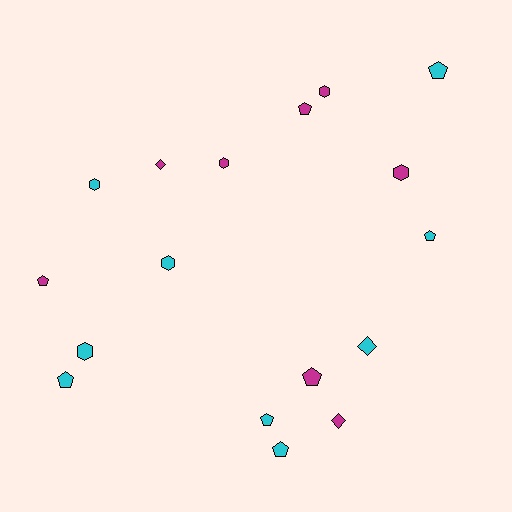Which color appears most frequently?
Cyan, with 9 objects.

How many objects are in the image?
There are 17 objects.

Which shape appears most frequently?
Pentagon, with 8 objects.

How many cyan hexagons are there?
There are 3 cyan hexagons.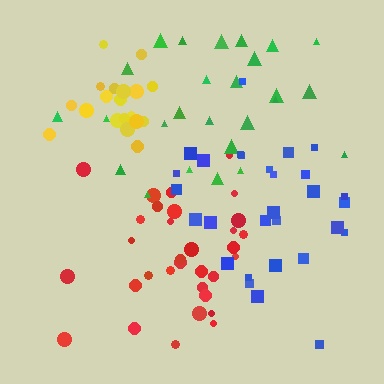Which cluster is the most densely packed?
Yellow.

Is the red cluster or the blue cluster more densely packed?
Red.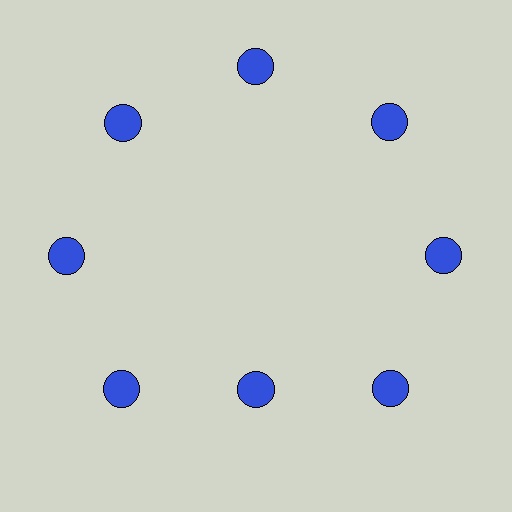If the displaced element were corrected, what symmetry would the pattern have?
It would have 8-fold rotational symmetry — the pattern would map onto itself every 45 degrees.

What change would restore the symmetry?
The symmetry would be restored by moving it outward, back onto the ring so that all 8 circles sit at equal angles and equal distance from the center.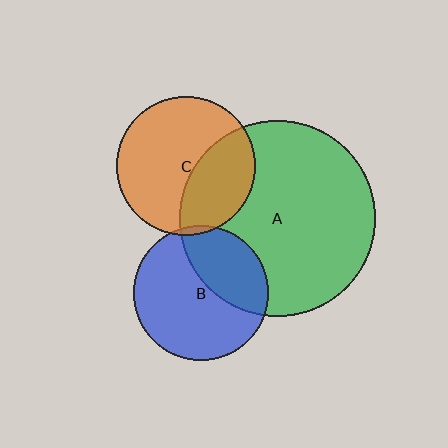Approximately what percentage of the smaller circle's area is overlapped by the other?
Approximately 35%.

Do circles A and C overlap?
Yes.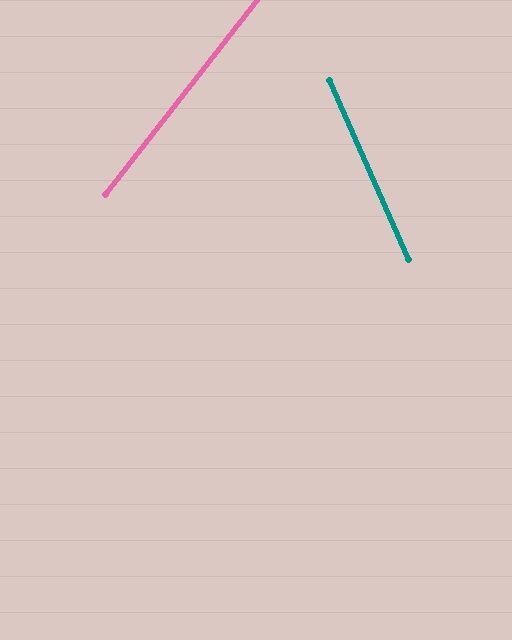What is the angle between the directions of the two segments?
Approximately 62 degrees.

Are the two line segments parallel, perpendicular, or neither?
Neither parallel nor perpendicular — they differ by about 62°.